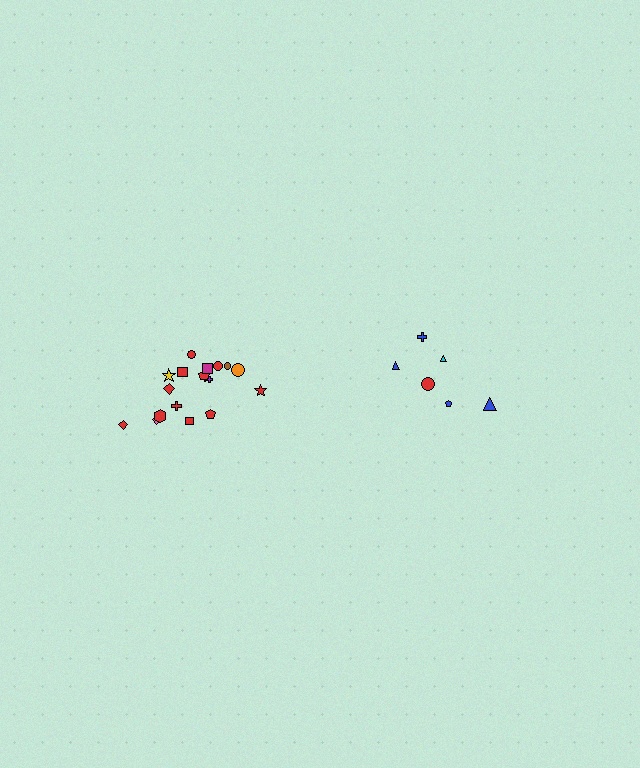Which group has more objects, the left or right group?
The left group.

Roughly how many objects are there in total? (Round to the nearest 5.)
Roughly 25 objects in total.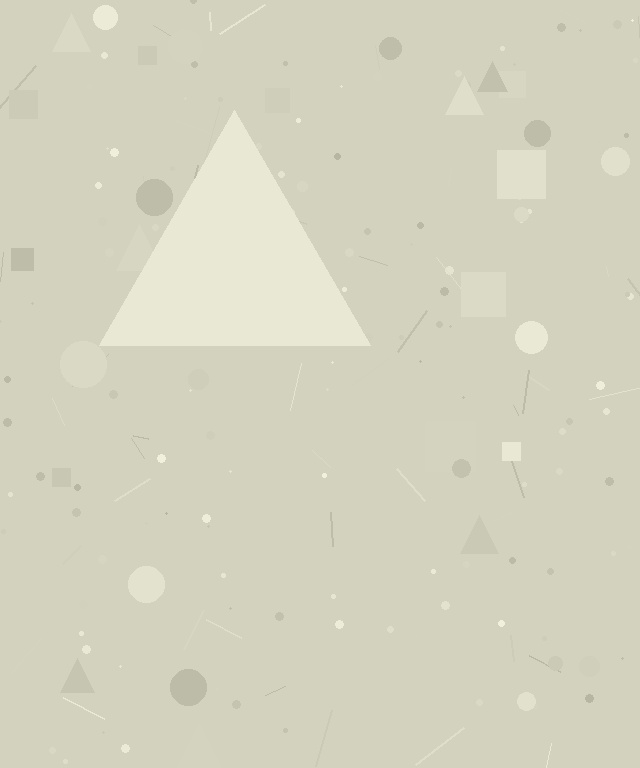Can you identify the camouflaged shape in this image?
The camouflaged shape is a triangle.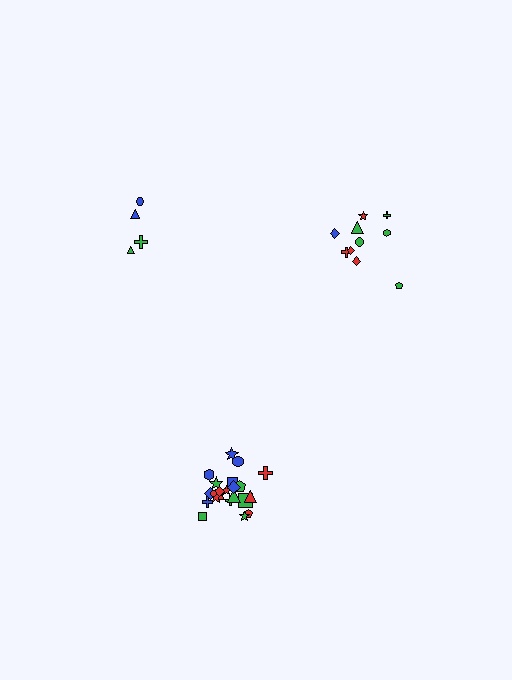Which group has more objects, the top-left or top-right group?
The top-right group.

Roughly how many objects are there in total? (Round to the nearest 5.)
Roughly 35 objects in total.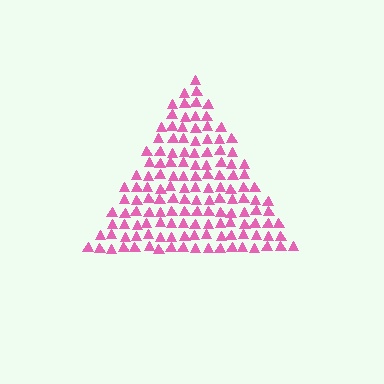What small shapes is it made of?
It is made of small triangles.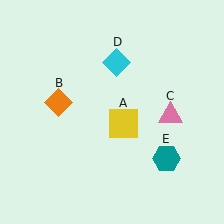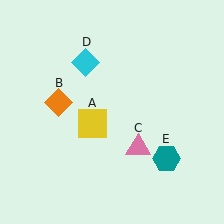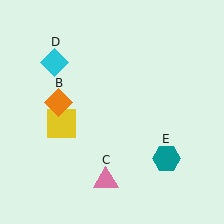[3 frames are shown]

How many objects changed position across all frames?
3 objects changed position: yellow square (object A), pink triangle (object C), cyan diamond (object D).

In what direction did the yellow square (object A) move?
The yellow square (object A) moved left.